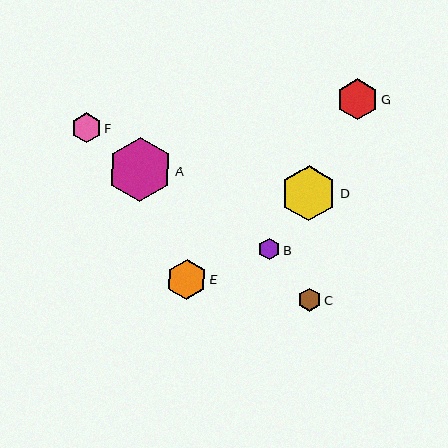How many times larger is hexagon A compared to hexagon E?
Hexagon A is approximately 1.6 times the size of hexagon E.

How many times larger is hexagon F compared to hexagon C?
Hexagon F is approximately 1.3 times the size of hexagon C.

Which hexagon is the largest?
Hexagon A is the largest with a size of approximately 65 pixels.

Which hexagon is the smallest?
Hexagon B is the smallest with a size of approximately 22 pixels.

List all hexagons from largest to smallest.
From largest to smallest: A, D, G, E, F, C, B.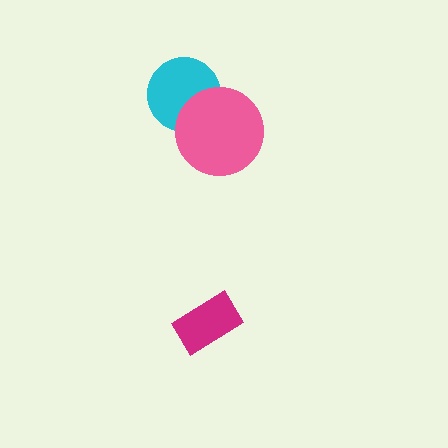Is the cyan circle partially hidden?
Yes, it is partially covered by another shape.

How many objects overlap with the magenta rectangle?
0 objects overlap with the magenta rectangle.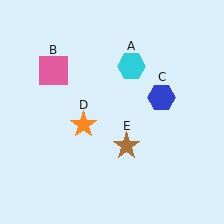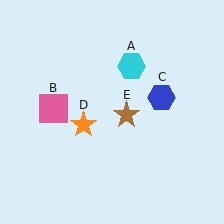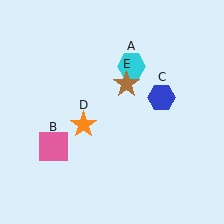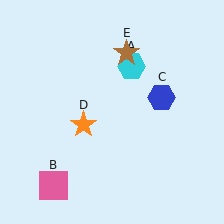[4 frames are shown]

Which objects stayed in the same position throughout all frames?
Cyan hexagon (object A) and blue hexagon (object C) and orange star (object D) remained stationary.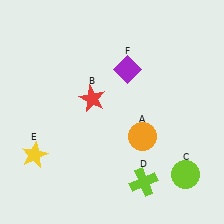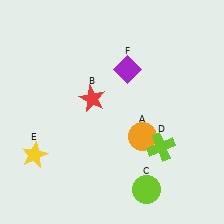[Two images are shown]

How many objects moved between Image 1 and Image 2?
2 objects moved between the two images.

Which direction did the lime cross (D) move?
The lime cross (D) moved up.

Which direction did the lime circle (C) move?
The lime circle (C) moved left.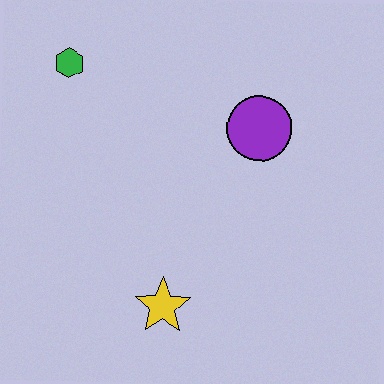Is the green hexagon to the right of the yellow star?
No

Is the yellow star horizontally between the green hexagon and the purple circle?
Yes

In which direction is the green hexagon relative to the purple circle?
The green hexagon is to the left of the purple circle.